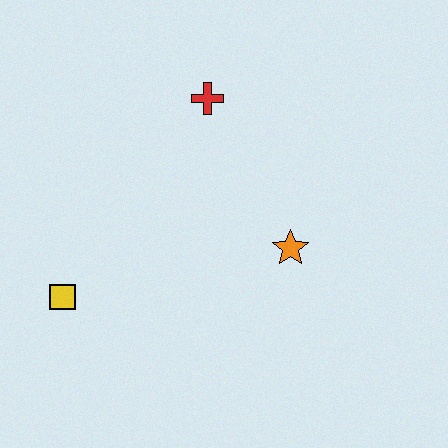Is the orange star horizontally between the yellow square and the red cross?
No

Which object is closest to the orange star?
The red cross is closest to the orange star.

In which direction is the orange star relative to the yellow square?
The orange star is to the right of the yellow square.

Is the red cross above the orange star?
Yes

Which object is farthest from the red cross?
The yellow square is farthest from the red cross.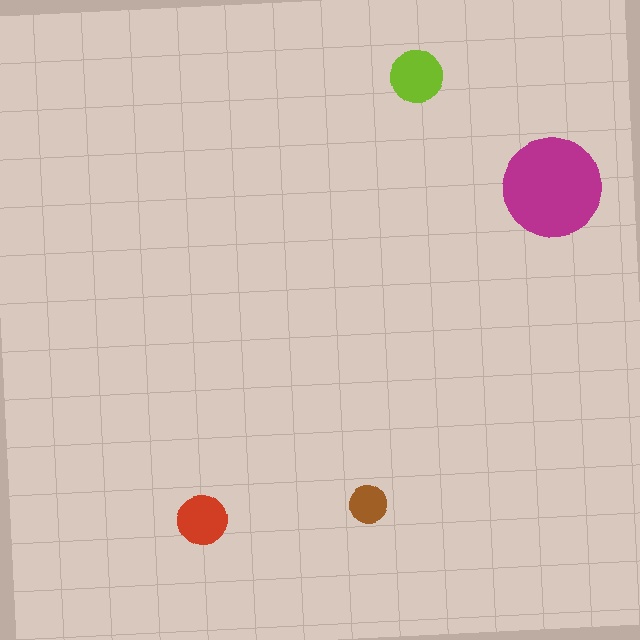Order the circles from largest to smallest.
the magenta one, the lime one, the red one, the brown one.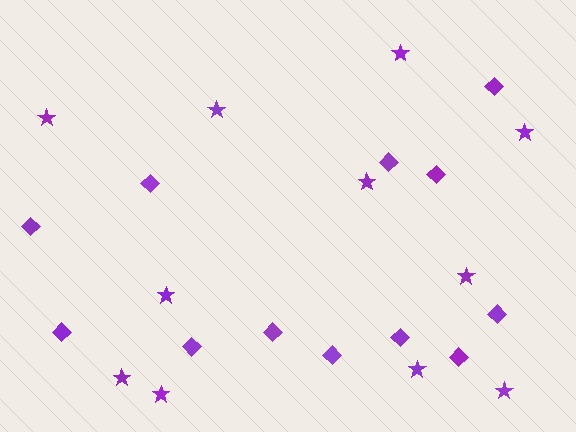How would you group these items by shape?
There are 2 groups: one group of diamonds (12) and one group of stars (11).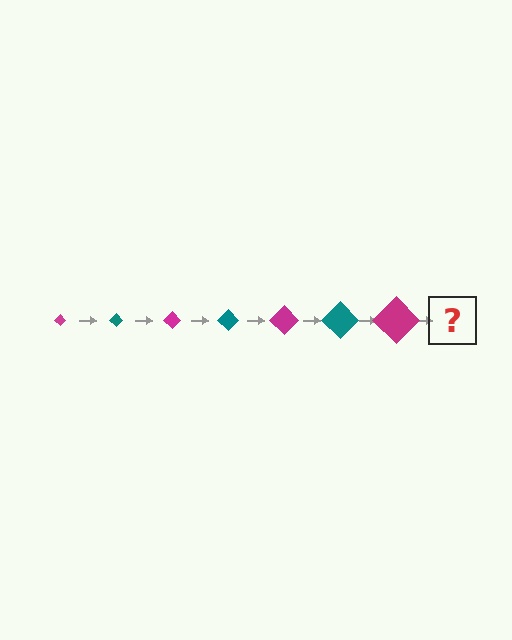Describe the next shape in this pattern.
It should be a teal diamond, larger than the previous one.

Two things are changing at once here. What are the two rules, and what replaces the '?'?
The two rules are that the diamond grows larger each step and the color cycles through magenta and teal. The '?' should be a teal diamond, larger than the previous one.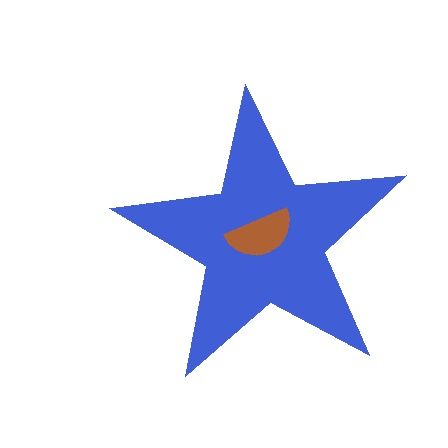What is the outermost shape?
The blue star.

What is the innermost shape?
The brown semicircle.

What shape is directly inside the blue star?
The brown semicircle.